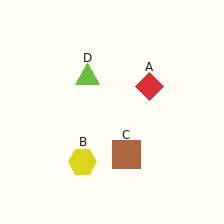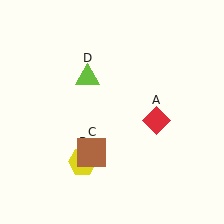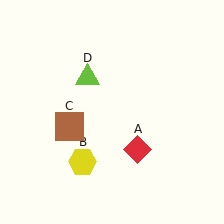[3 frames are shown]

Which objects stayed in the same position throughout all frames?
Yellow hexagon (object B) and lime triangle (object D) remained stationary.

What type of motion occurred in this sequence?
The red diamond (object A), brown square (object C) rotated clockwise around the center of the scene.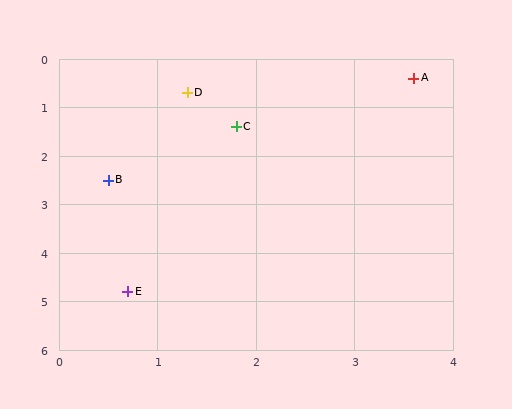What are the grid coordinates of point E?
Point E is at approximately (0.7, 4.8).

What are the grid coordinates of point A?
Point A is at approximately (3.6, 0.4).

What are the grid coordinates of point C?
Point C is at approximately (1.8, 1.4).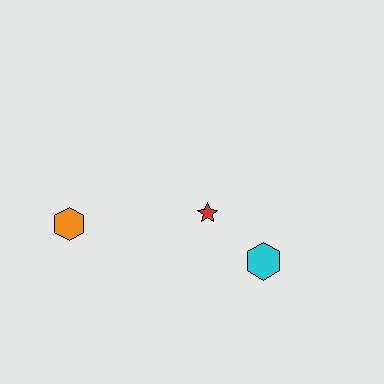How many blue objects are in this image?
There are no blue objects.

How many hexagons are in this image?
There are 2 hexagons.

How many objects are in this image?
There are 3 objects.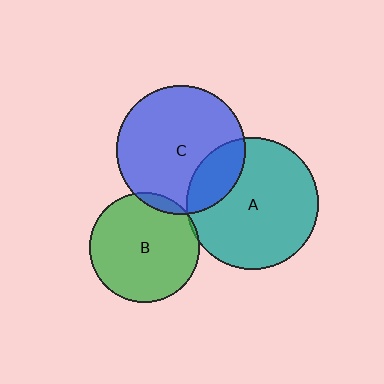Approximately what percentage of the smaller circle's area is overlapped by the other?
Approximately 5%.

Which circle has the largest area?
Circle A (teal).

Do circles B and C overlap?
Yes.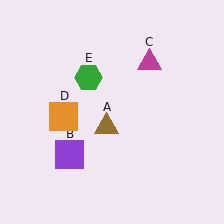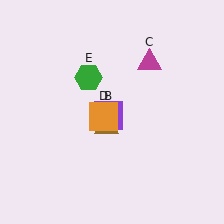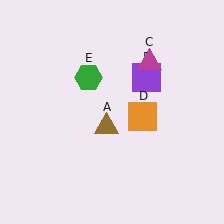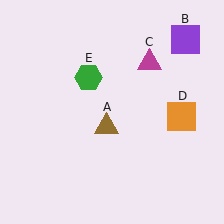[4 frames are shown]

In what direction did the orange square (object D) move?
The orange square (object D) moved right.